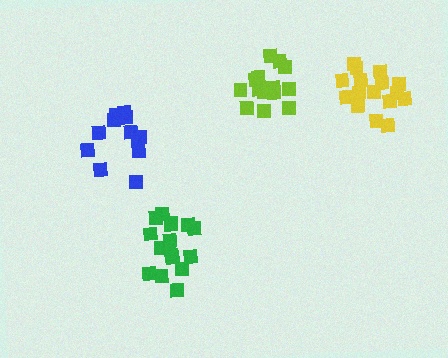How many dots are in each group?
Group 1: 16 dots, Group 2: 14 dots, Group 3: 17 dots, Group 4: 13 dots (60 total).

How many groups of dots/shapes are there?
There are 4 groups.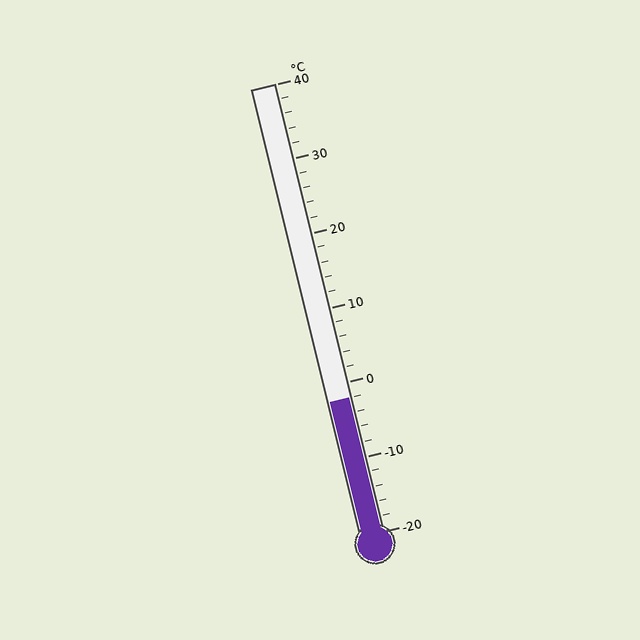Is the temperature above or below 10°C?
The temperature is below 10°C.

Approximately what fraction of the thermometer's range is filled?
The thermometer is filled to approximately 30% of its range.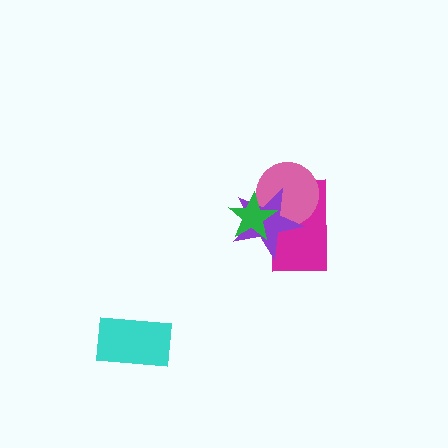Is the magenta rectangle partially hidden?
Yes, it is partially covered by another shape.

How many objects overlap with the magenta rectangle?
3 objects overlap with the magenta rectangle.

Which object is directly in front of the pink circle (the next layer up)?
The purple star is directly in front of the pink circle.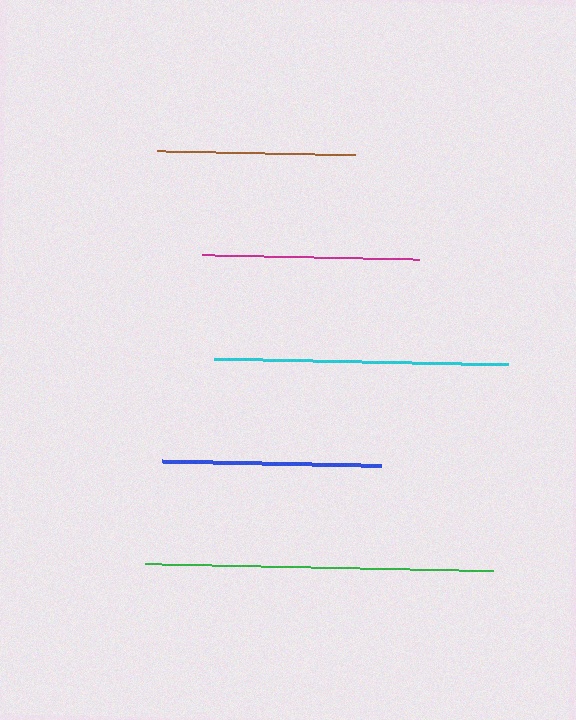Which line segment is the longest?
The green line is the longest at approximately 348 pixels.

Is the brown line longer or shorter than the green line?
The green line is longer than the brown line.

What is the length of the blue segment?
The blue segment is approximately 219 pixels long.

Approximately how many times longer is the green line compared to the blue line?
The green line is approximately 1.6 times the length of the blue line.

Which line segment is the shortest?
The brown line is the shortest at approximately 199 pixels.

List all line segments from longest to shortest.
From longest to shortest: green, cyan, blue, magenta, brown.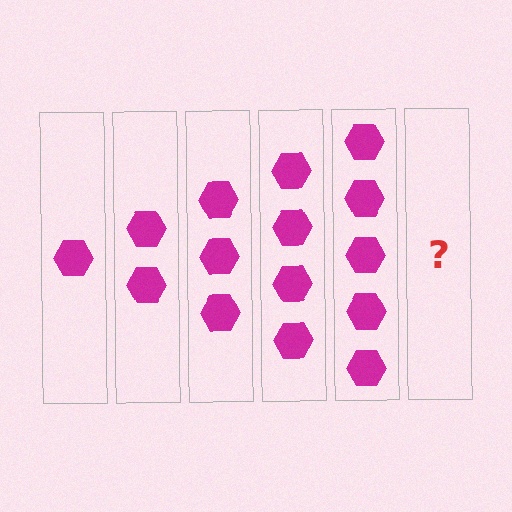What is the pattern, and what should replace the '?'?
The pattern is that each step adds one more hexagon. The '?' should be 6 hexagons.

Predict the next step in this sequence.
The next step is 6 hexagons.